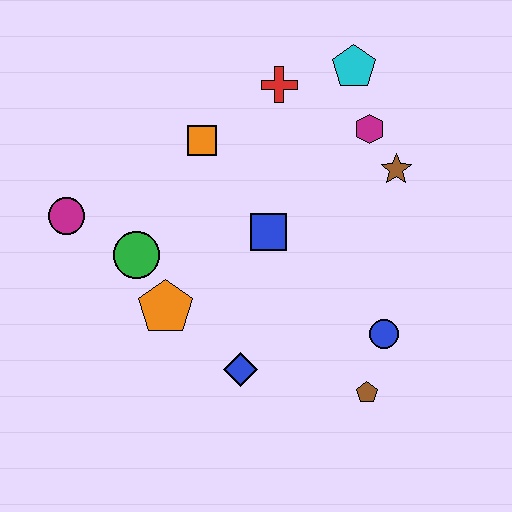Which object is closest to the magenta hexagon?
The brown star is closest to the magenta hexagon.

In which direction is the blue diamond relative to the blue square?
The blue diamond is below the blue square.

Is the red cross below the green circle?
No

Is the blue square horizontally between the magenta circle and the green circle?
No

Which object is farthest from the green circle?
The cyan pentagon is farthest from the green circle.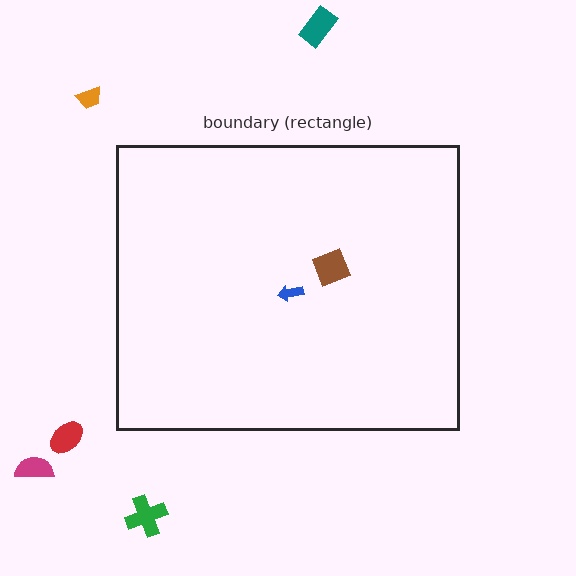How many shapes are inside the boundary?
2 inside, 5 outside.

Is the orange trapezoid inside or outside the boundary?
Outside.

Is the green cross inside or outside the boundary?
Outside.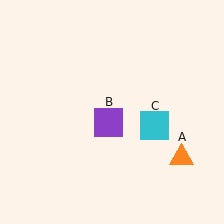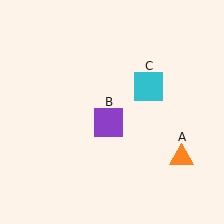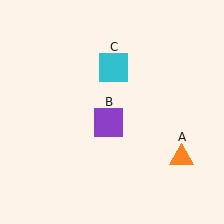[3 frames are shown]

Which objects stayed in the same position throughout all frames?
Orange triangle (object A) and purple square (object B) remained stationary.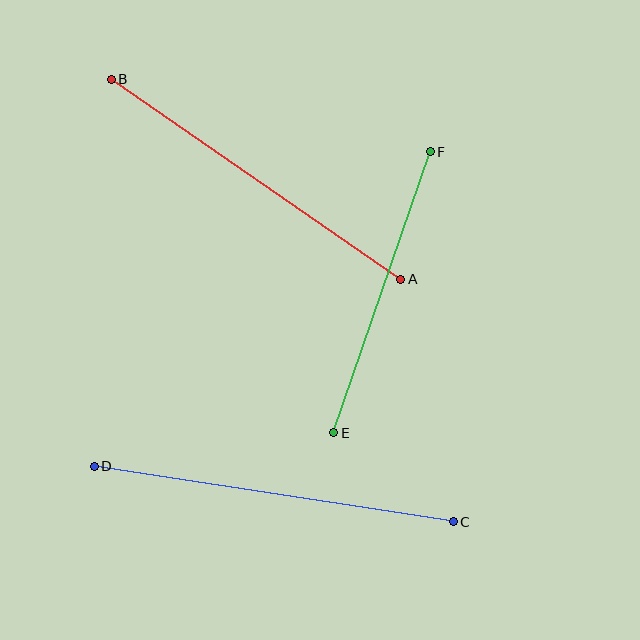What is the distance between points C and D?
The distance is approximately 363 pixels.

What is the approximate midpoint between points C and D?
The midpoint is at approximately (274, 494) pixels.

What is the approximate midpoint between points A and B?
The midpoint is at approximately (256, 179) pixels.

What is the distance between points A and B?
The distance is approximately 352 pixels.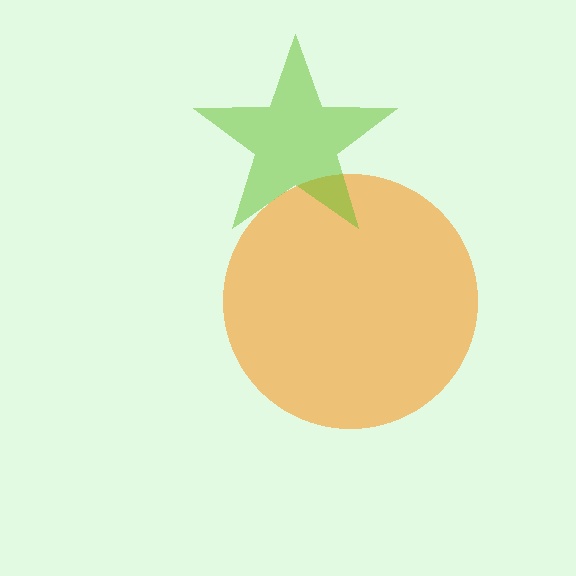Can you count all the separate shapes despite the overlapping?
Yes, there are 2 separate shapes.